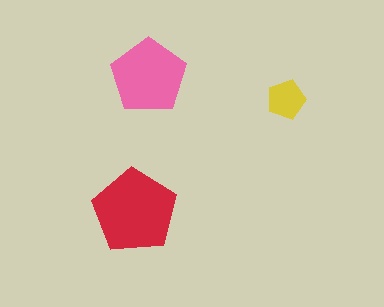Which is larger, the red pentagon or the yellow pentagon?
The red one.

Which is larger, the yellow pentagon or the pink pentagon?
The pink one.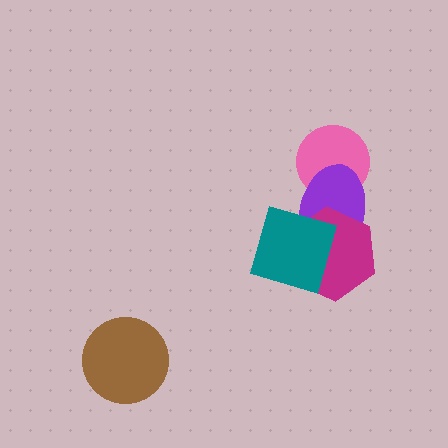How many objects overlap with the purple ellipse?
3 objects overlap with the purple ellipse.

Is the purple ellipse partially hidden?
Yes, it is partially covered by another shape.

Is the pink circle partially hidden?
Yes, it is partially covered by another shape.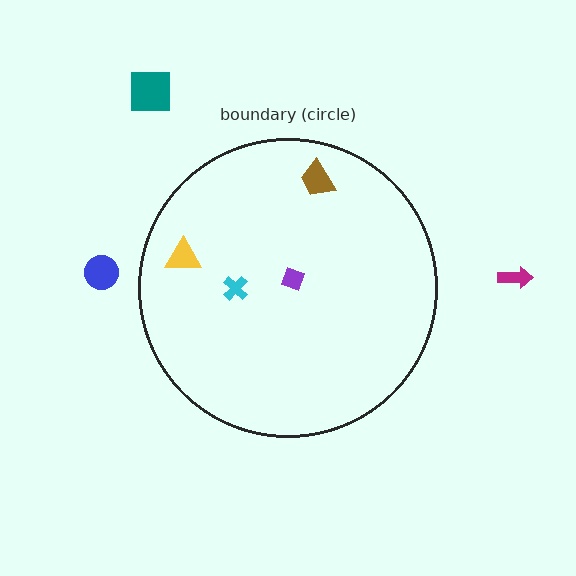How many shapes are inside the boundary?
4 inside, 3 outside.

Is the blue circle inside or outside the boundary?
Outside.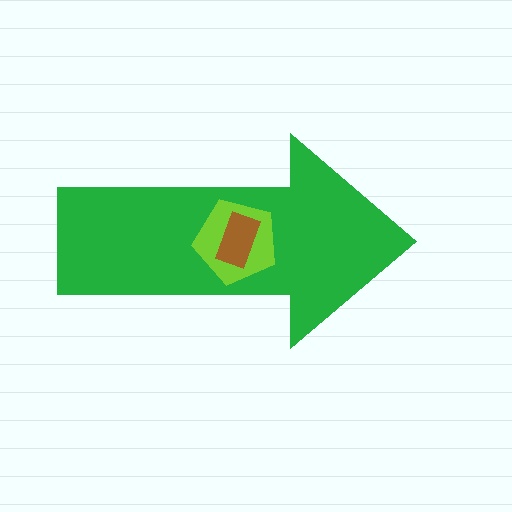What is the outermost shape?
The green arrow.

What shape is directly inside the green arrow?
The lime pentagon.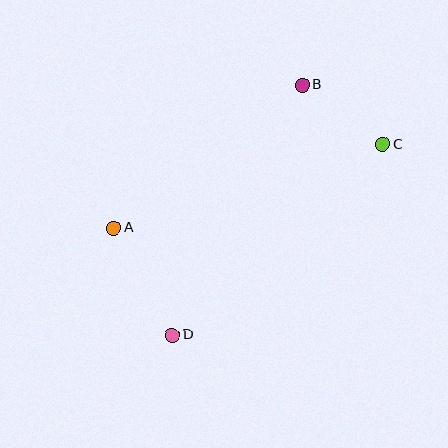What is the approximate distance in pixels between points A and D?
The distance between A and D is approximately 122 pixels.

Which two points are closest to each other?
Points B and C are closest to each other.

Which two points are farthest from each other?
Points C and D are farthest from each other.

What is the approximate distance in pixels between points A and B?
The distance between A and B is approximately 236 pixels.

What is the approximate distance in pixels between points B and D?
The distance between B and D is approximately 282 pixels.